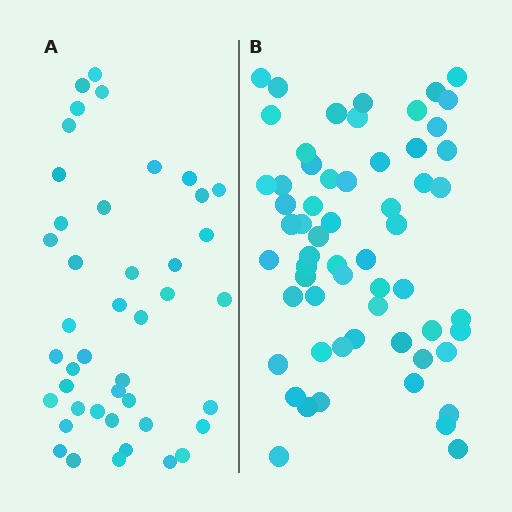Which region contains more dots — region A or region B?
Region B (the right region) has more dots.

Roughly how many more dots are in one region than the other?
Region B has approximately 15 more dots than region A.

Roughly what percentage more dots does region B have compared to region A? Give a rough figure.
About 40% more.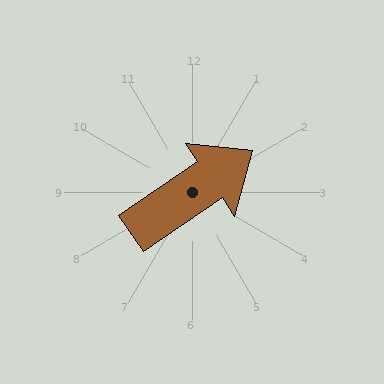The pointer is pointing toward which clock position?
Roughly 2 o'clock.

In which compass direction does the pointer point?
Northeast.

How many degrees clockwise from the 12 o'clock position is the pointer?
Approximately 56 degrees.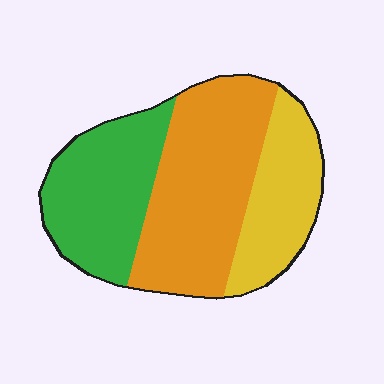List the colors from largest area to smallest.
From largest to smallest: orange, green, yellow.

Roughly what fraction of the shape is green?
Green covers 32% of the shape.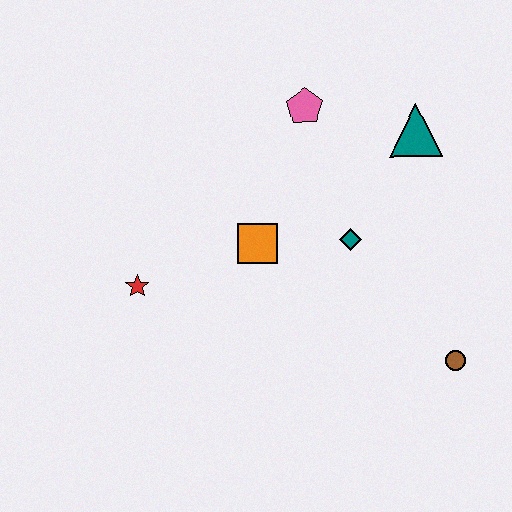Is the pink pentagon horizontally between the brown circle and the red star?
Yes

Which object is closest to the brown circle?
The teal diamond is closest to the brown circle.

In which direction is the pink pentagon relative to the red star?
The pink pentagon is above the red star.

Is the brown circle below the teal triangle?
Yes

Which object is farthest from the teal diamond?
The red star is farthest from the teal diamond.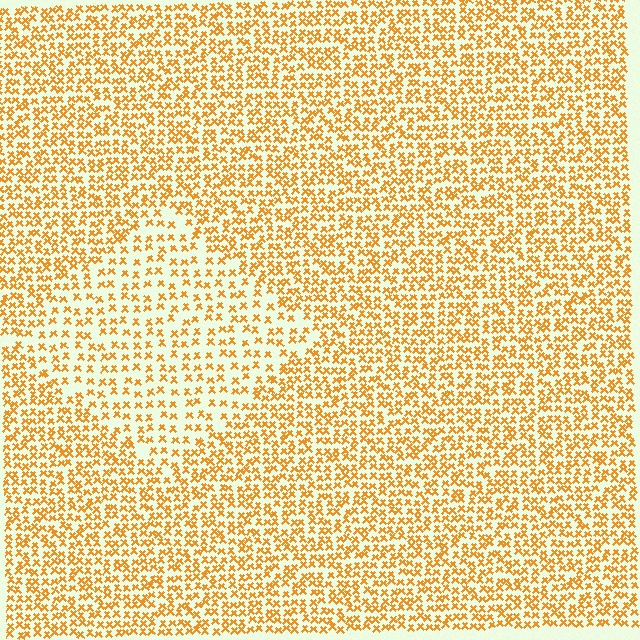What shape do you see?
I see a diamond.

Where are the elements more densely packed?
The elements are more densely packed outside the diamond boundary.